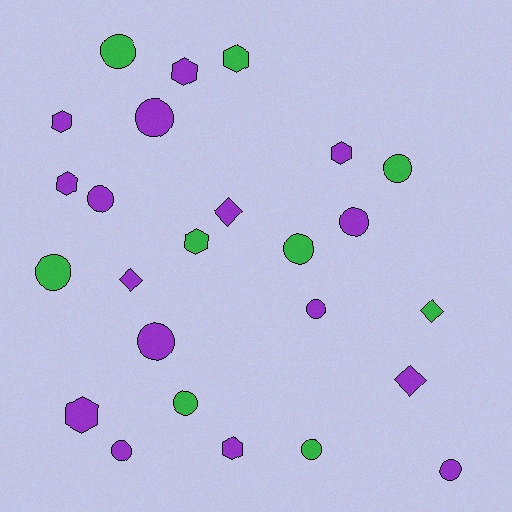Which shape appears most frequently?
Circle, with 13 objects.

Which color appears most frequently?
Purple, with 16 objects.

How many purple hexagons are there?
There are 6 purple hexagons.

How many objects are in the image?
There are 25 objects.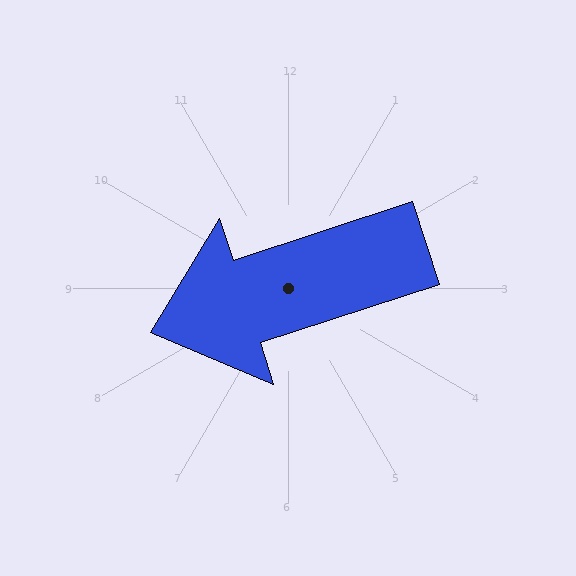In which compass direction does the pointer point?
West.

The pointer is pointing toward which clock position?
Roughly 8 o'clock.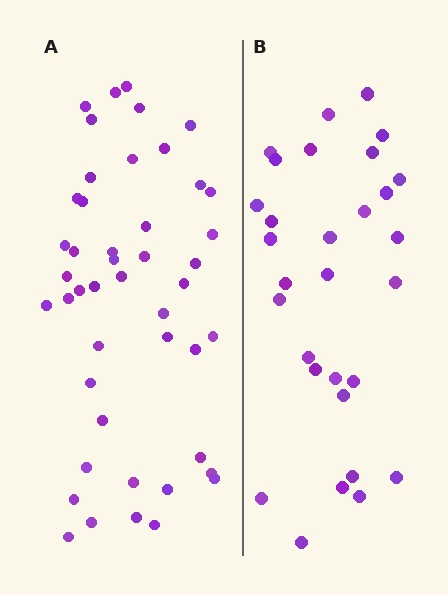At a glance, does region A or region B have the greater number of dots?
Region A (the left region) has more dots.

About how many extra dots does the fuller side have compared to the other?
Region A has approximately 15 more dots than region B.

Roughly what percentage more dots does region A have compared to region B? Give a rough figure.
About 55% more.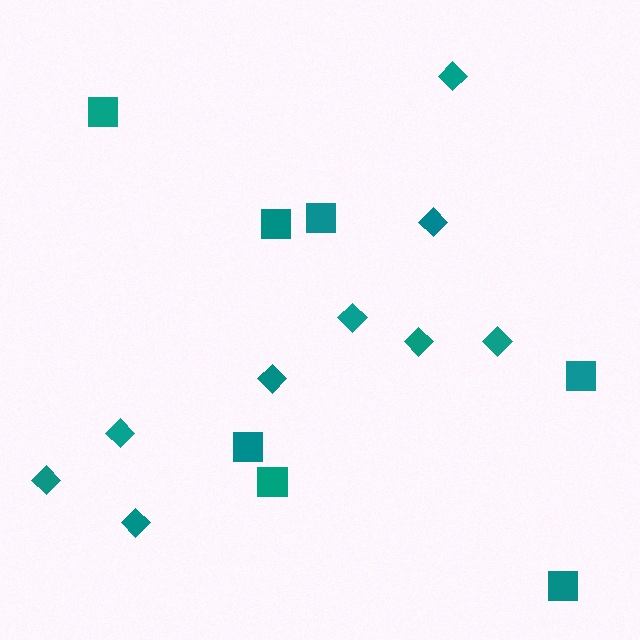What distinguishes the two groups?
There are 2 groups: one group of squares (7) and one group of diamonds (9).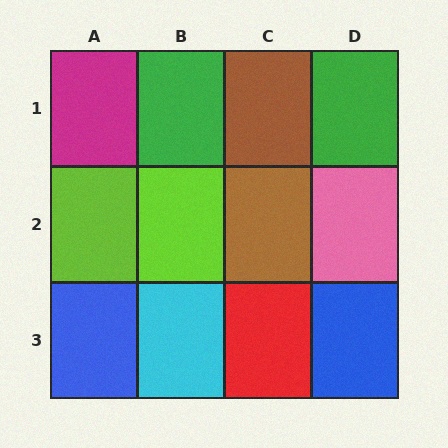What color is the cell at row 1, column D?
Green.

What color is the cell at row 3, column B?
Cyan.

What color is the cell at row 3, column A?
Blue.